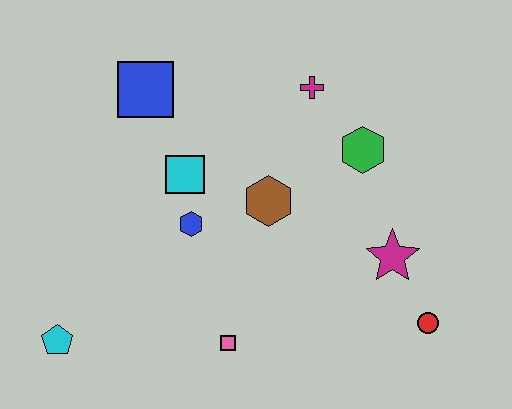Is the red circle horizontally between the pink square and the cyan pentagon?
No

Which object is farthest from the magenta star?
The cyan pentagon is farthest from the magenta star.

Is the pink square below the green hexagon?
Yes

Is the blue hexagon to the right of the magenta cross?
No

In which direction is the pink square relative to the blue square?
The pink square is below the blue square.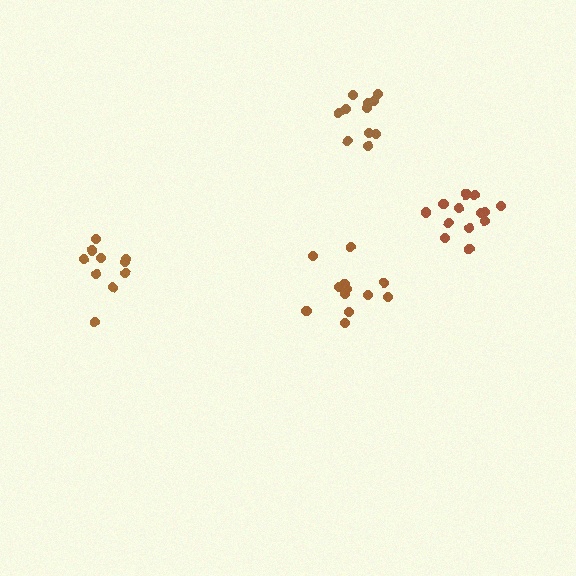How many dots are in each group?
Group 1: 10 dots, Group 2: 11 dots, Group 3: 13 dots, Group 4: 13 dots (47 total).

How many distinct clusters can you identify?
There are 4 distinct clusters.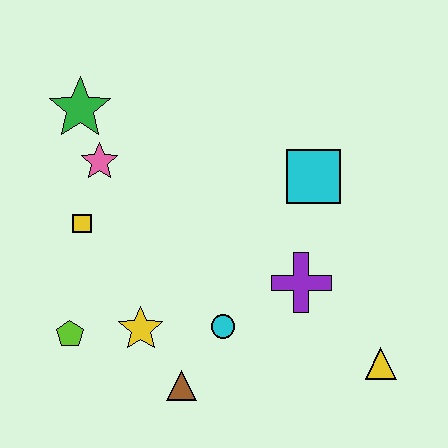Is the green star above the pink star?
Yes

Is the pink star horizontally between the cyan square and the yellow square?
Yes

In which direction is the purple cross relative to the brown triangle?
The purple cross is to the right of the brown triangle.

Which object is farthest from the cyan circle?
The green star is farthest from the cyan circle.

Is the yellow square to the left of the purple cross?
Yes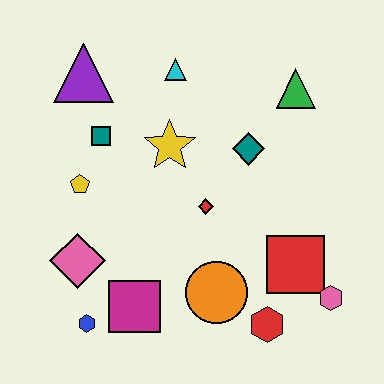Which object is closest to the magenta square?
The blue hexagon is closest to the magenta square.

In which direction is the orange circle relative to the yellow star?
The orange circle is below the yellow star.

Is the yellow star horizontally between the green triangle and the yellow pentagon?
Yes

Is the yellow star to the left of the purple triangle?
No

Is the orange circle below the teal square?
Yes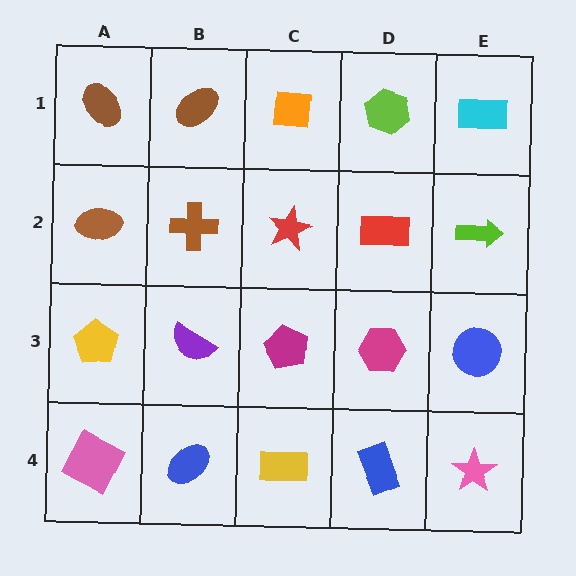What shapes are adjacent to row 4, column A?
A yellow pentagon (row 3, column A), a blue ellipse (row 4, column B).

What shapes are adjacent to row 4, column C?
A magenta pentagon (row 3, column C), a blue ellipse (row 4, column B), a blue rectangle (row 4, column D).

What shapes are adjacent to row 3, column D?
A red rectangle (row 2, column D), a blue rectangle (row 4, column D), a magenta pentagon (row 3, column C), a blue circle (row 3, column E).